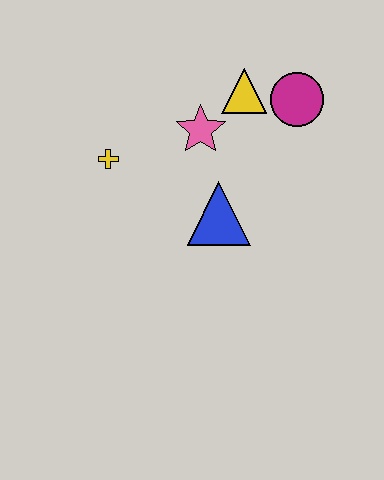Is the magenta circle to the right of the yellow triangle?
Yes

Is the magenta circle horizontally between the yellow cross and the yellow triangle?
No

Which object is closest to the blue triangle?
The pink star is closest to the blue triangle.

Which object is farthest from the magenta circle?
The yellow cross is farthest from the magenta circle.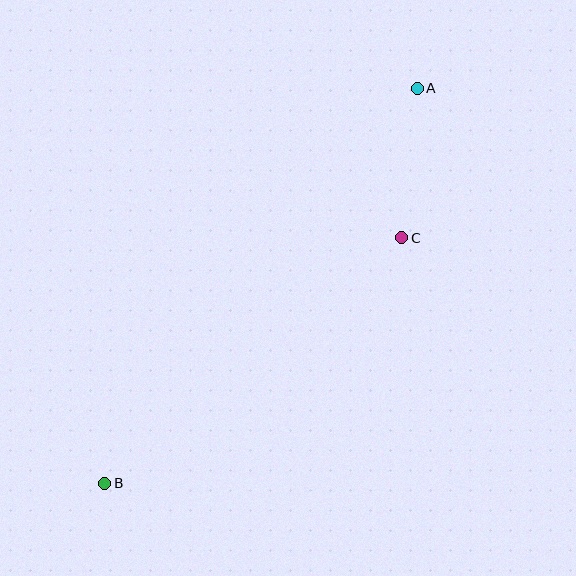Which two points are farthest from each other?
Points A and B are farthest from each other.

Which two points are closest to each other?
Points A and C are closest to each other.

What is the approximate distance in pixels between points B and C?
The distance between B and C is approximately 385 pixels.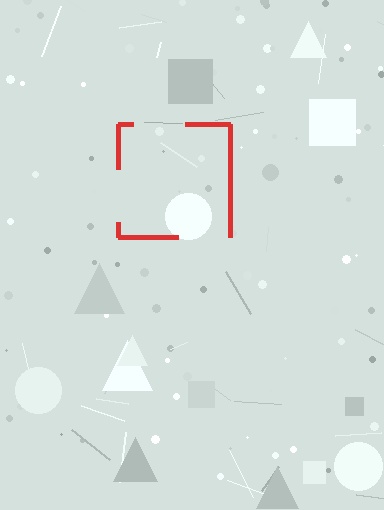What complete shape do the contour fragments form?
The contour fragments form a square.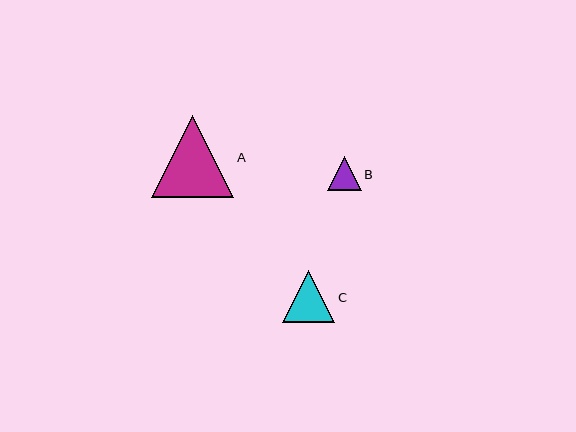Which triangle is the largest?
Triangle A is the largest with a size of approximately 82 pixels.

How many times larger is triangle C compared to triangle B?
Triangle C is approximately 1.5 times the size of triangle B.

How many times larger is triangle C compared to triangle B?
Triangle C is approximately 1.5 times the size of triangle B.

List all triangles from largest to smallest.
From largest to smallest: A, C, B.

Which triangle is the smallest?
Triangle B is the smallest with a size of approximately 34 pixels.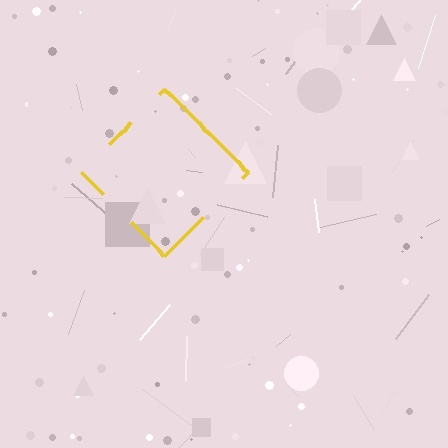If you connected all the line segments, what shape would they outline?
They would outline a diamond.